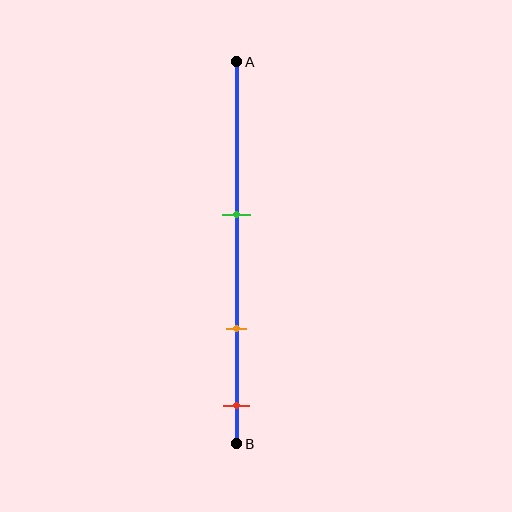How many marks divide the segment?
There are 3 marks dividing the segment.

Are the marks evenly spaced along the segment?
Yes, the marks are approximately evenly spaced.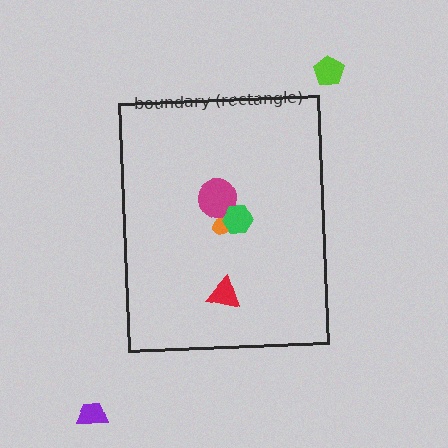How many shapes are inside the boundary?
4 inside, 2 outside.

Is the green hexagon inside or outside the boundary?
Inside.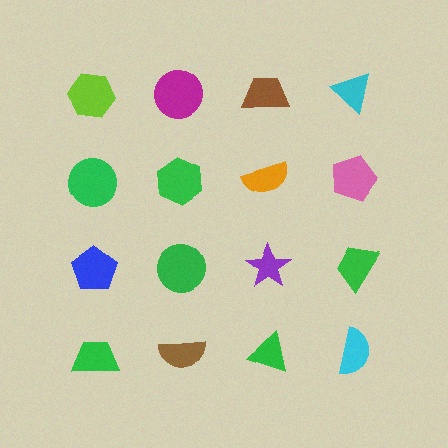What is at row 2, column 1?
A green circle.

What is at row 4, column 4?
A cyan semicircle.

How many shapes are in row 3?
4 shapes.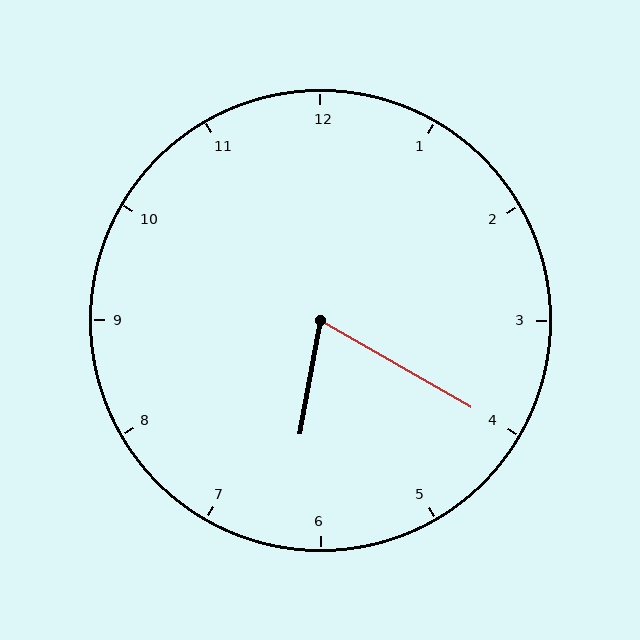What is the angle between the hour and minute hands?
Approximately 70 degrees.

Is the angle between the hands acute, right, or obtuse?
It is acute.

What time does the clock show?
6:20.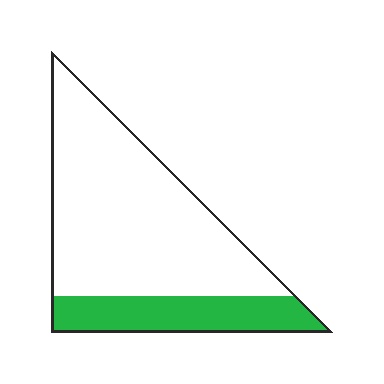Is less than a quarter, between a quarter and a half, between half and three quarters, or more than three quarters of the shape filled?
Less than a quarter.